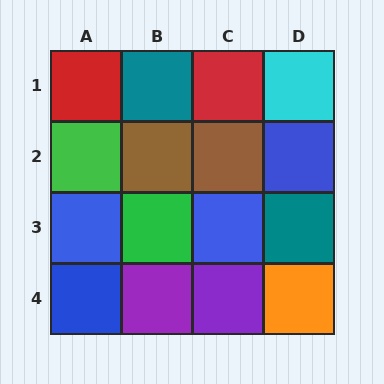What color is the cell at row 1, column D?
Cyan.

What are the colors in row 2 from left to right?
Green, brown, brown, blue.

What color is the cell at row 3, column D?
Teal.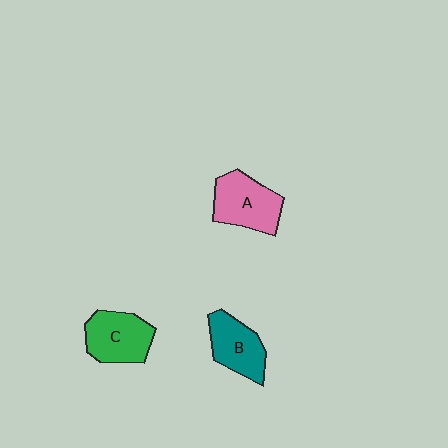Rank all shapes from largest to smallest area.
From largest to smallest: A (pink), C (green), B (teal).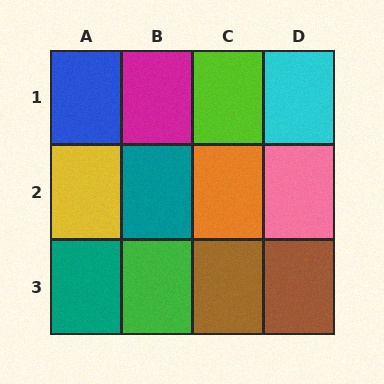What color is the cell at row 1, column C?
Lime.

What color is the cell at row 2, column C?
Orange.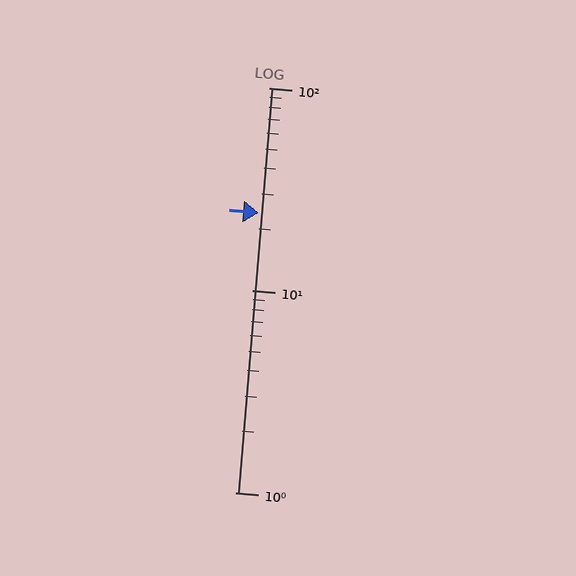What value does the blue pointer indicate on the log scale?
The pointer indicates approximately 24.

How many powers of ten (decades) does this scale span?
The scale spans 2 decades, from 1 to 100.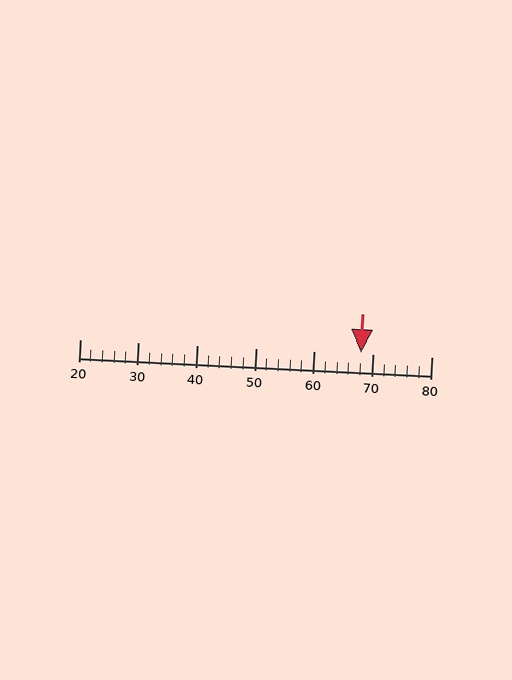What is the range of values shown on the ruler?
The ruler shows values from 20 to 80.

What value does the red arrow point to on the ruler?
The red arrow points to approximately 68.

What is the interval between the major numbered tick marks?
The major tick marks are spaced 10 units apart.